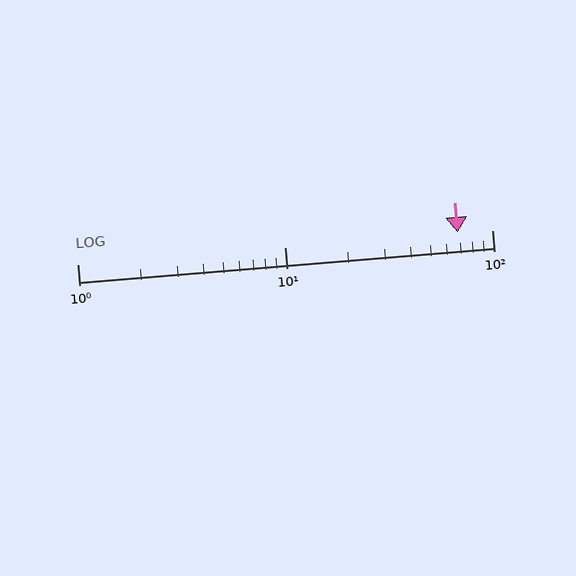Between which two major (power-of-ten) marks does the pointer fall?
The pointer is between 10 and 100.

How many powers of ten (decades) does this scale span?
The scale spans 2 decades, from 1 to 100.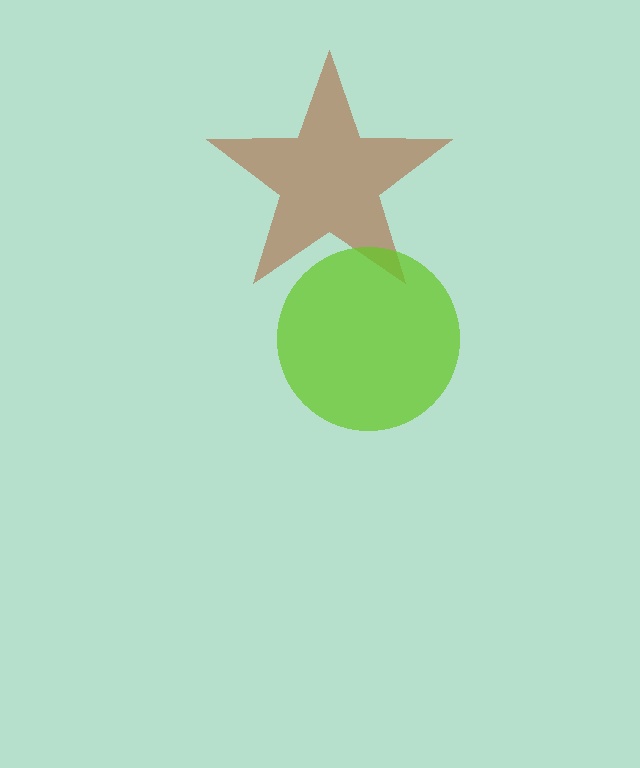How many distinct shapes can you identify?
There are 2 distinct shapes: a brown star, a lime circle.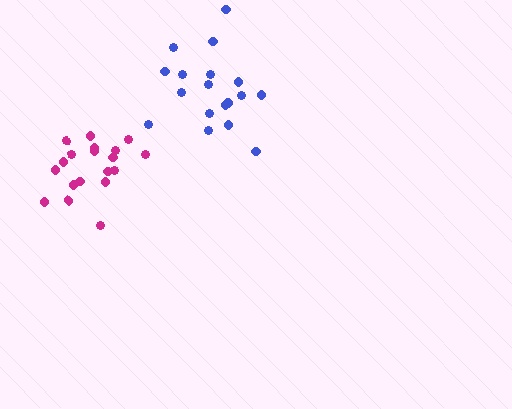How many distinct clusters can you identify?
There are 2 distinct clusters.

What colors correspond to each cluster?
The clusters are colored: magenta, blue.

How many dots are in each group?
Group 1: 19 dots, Group 2: 18 dots (37 total).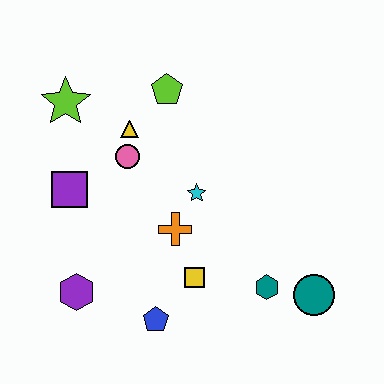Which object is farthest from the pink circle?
The teal circle is farthest from the pink circle.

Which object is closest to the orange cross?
The cyan star is closest to the orange cross.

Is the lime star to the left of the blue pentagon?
Yes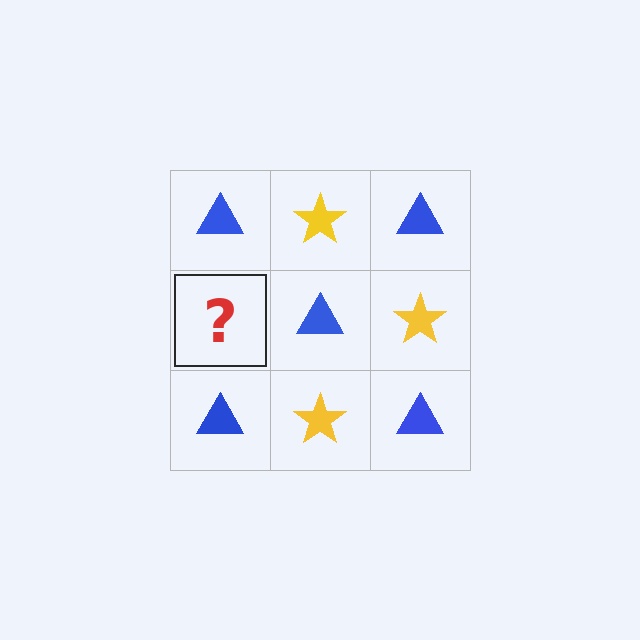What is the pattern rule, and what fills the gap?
The rule is that it alternates blue triangle and yellow star in a checkerboard pattern. The gap should be filled with a yellow star.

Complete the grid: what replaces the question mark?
The question mark should be replaced with a yellow star.